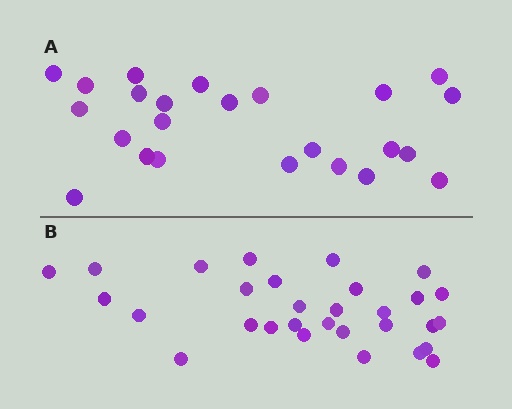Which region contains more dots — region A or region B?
Region B (the bottom region) has more dots.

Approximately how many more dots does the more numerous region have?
Region B has about 6 more dots than region A.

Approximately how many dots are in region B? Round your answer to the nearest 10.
About 30 dots.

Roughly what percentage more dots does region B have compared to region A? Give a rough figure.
About 25% more.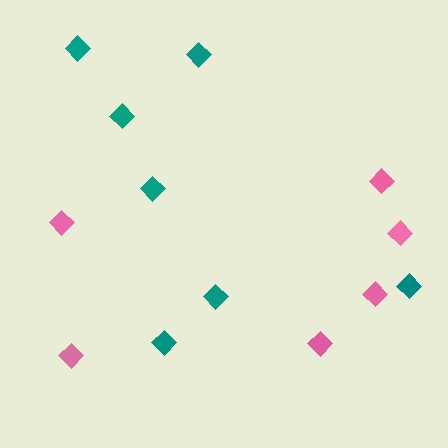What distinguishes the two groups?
There are 2 groups: one group of teal diamonds (7) and one group of pink diamonds (6).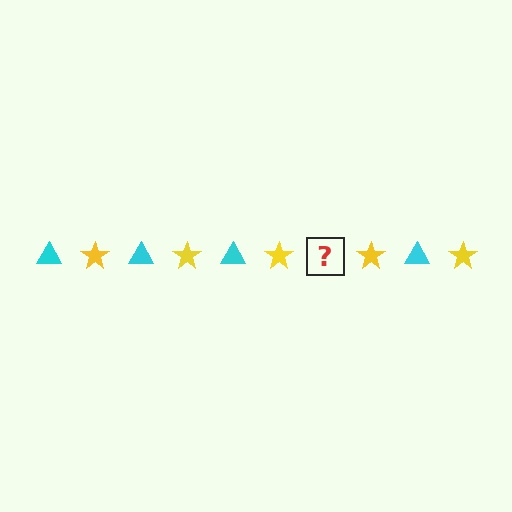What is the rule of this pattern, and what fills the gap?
The rule is that the pattern alternates between cyan triangle and yellow star. The gap should be filled with a cyan triangle.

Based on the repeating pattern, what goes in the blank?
The blank should be a cyan triangle.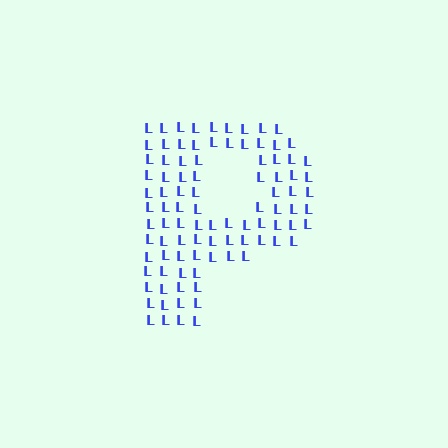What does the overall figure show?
The overall figure shows the letter P.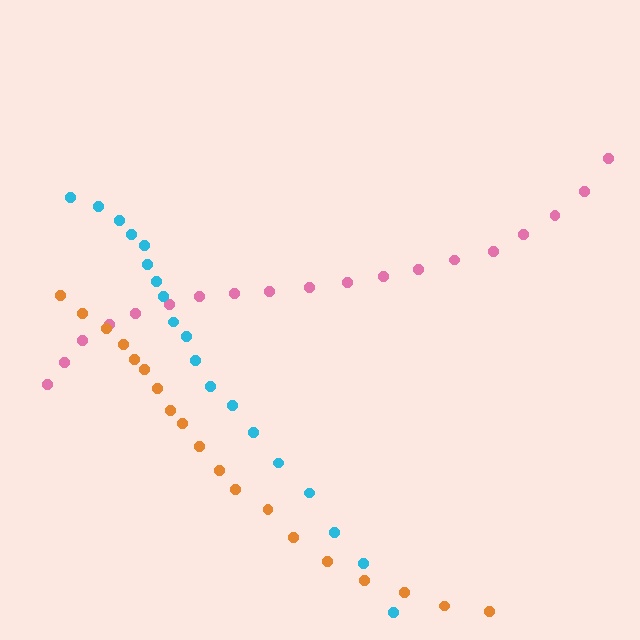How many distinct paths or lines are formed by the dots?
There are 3 distinct paths.